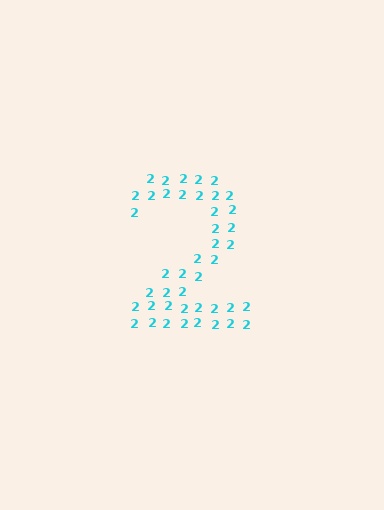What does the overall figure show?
The overall figure shows the digit 2.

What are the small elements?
The small elements are digit 2's.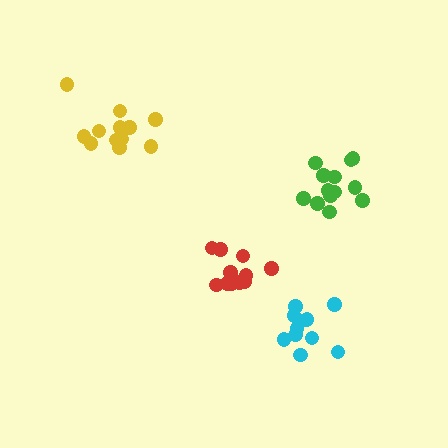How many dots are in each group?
Group 1: 12 dots, Group 2: 13 dots, Group 3: 11 dots, Group 4: 13 dots (49 total).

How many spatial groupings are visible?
There are 4 spatial groupings.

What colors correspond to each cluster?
The clusters are colored: yellow, red, cyan, green.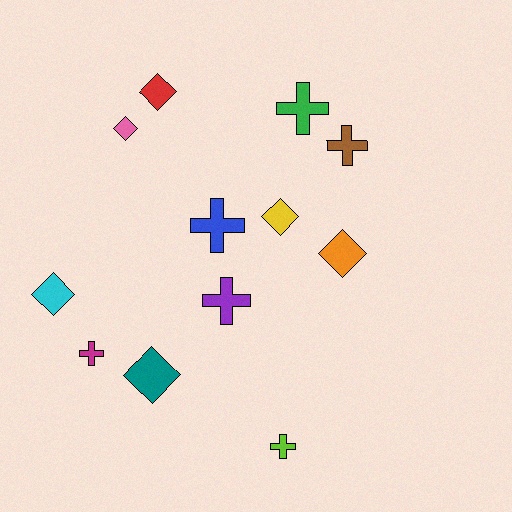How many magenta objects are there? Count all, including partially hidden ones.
There is 1 magenta object.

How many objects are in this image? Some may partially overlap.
There are 12 objects.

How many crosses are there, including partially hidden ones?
There are 6 crosses.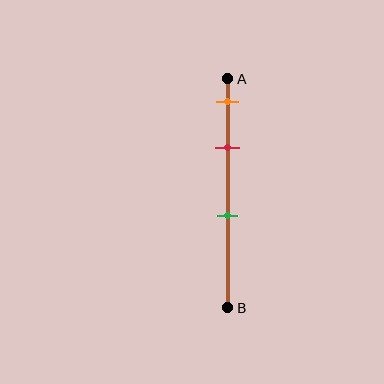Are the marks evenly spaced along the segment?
No, the marks are not evenly spaced.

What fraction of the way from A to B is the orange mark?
The orange mark is approximately 10% (0.1) of the way from A to B.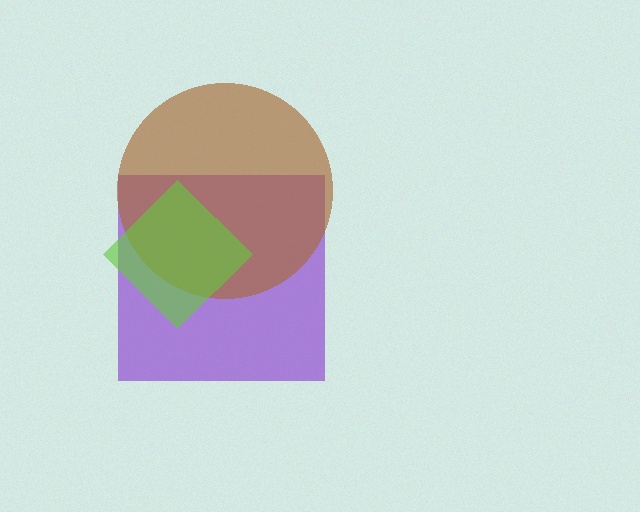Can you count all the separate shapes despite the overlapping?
Yes, there are 3 separate shapes.